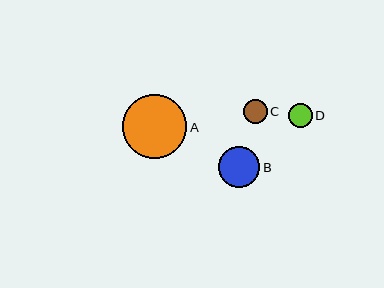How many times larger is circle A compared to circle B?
Circle A is approximately 1.5 times the size of circle B.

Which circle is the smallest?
Circle D is the smallest with a size of approximately 24 pixels.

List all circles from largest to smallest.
From largest to smallest: A, B, C, D.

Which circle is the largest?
Circle A is the largest with a size of approximately 65 pixels.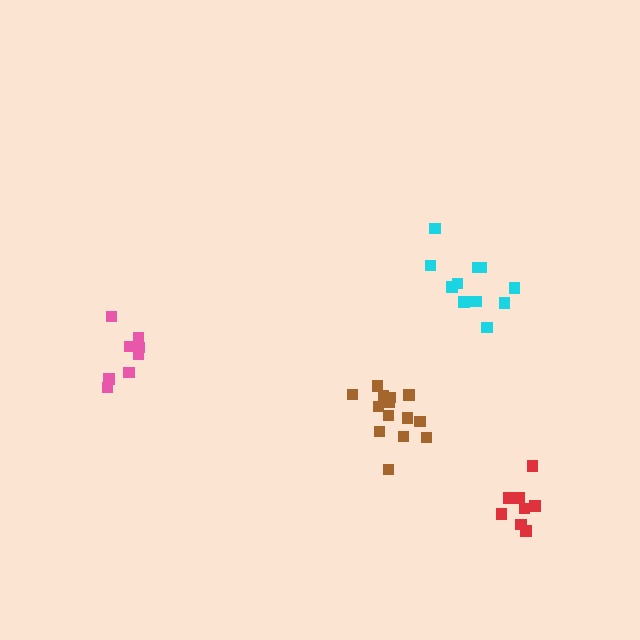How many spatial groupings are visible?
There are 4 spatial groupings.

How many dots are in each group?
Group 1: 14 dots, Group 2: 8 dots, Group 3: 8 dots, Group 4: 11 dots (41 total).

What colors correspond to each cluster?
The clusters are colored: brown, red, pink, cyan.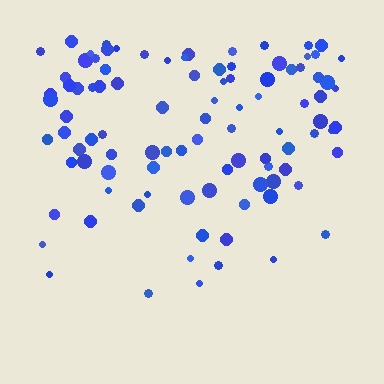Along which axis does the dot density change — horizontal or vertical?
Vertical.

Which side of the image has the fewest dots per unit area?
The bottom.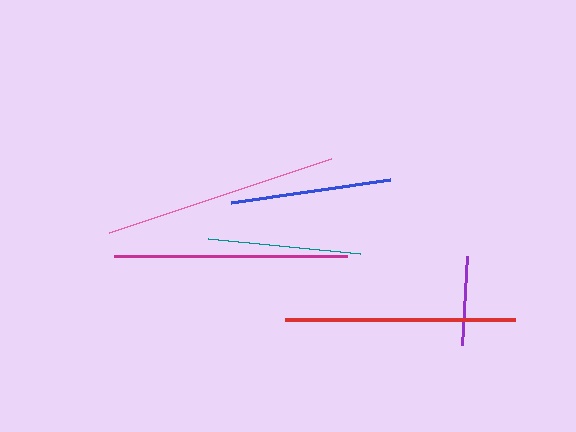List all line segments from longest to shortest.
From longest to shortest: pink, magenta, red, blue, teal, purple.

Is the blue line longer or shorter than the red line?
The red line is longer than the blue line.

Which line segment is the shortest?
The purple line is the shortest at approximately 89 pixels.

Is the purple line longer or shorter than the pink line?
The pink line is longer than the purple line.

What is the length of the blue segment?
The blue segment is approximately 161 pixels long.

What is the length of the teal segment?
The teal segment is approximately 153 pixels long.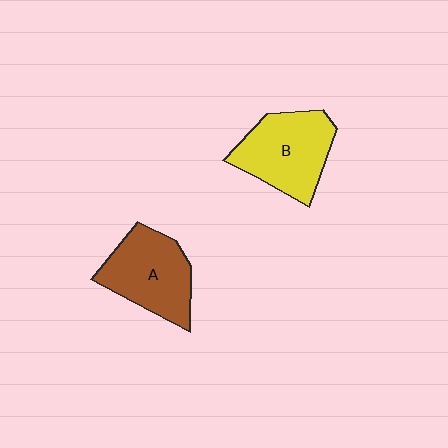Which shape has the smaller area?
Shape A (brown).